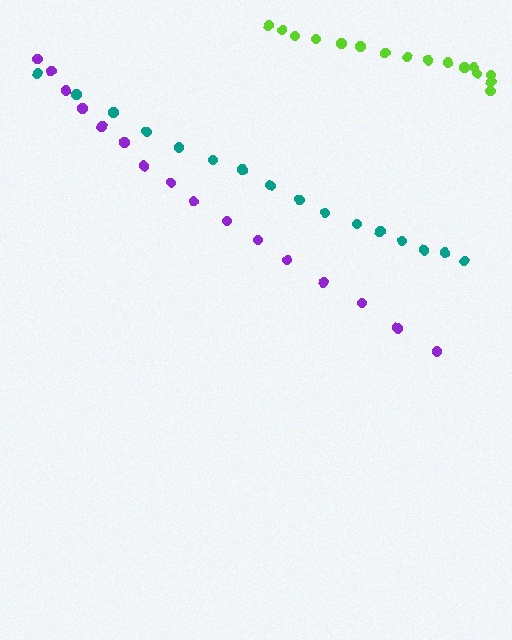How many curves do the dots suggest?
There are 3 distinct paths.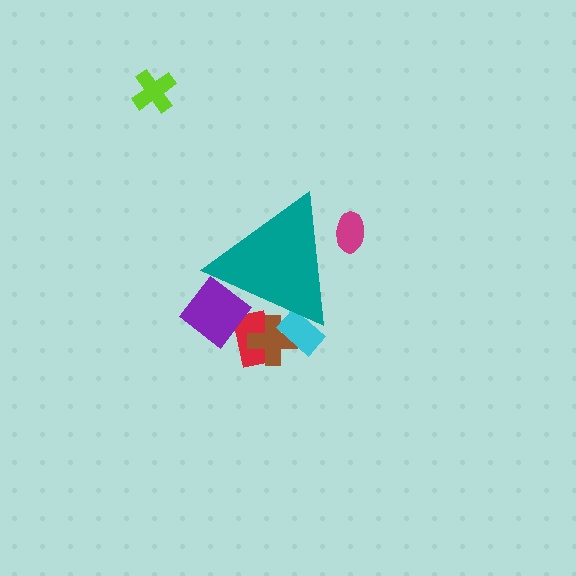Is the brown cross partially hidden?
Yes, the brown cross is partially hidden behind the teal triangle.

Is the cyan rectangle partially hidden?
Yes, the cyan rectangle is partially hidden behind the teal triangle.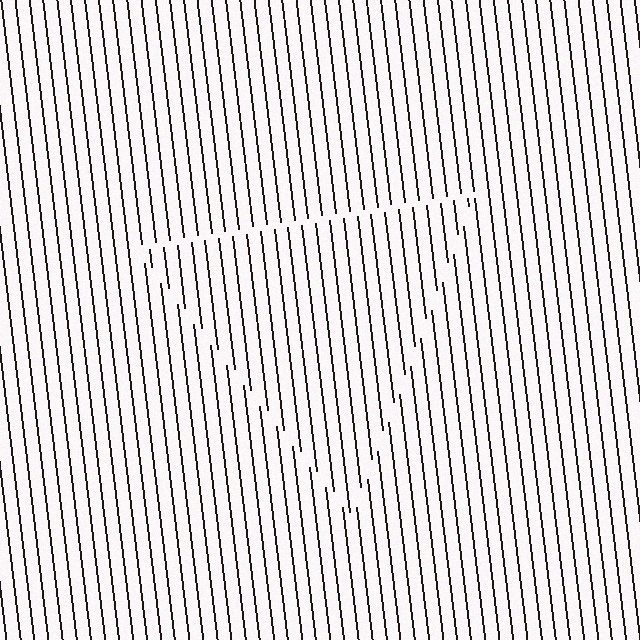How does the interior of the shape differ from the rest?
The interior of the shape contains the same grating, shifted by half a period — the contour is defined by the phase discontinuity where line-ends from the inner and outer gratings abut.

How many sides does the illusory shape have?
3 sides — the line-ends trace a triangle.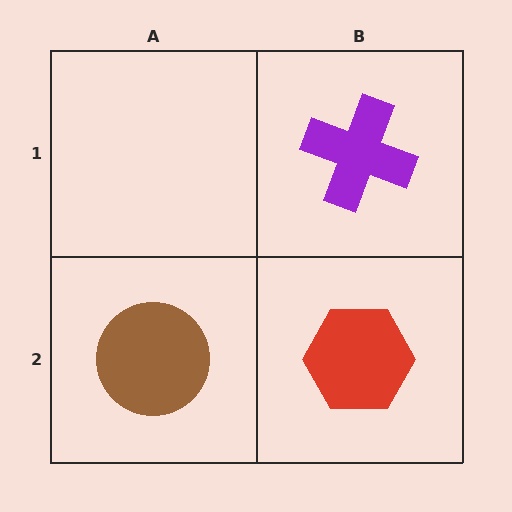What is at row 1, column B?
A purple cross.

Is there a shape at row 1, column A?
No, that cell is empty.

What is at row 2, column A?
A brown circle.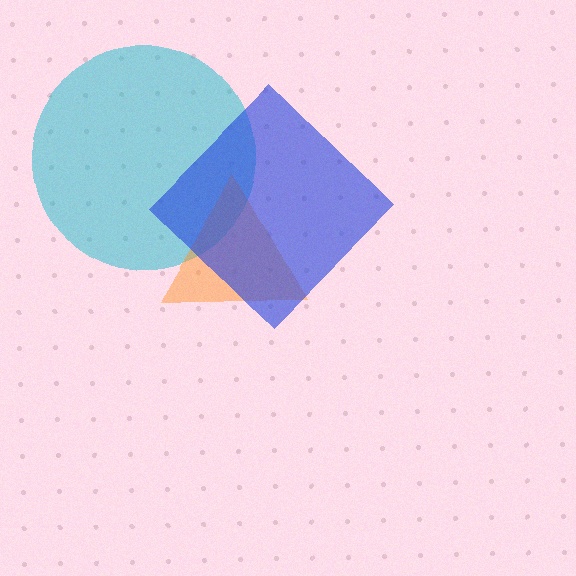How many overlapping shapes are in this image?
There are 3 overlapping shapes in the image.